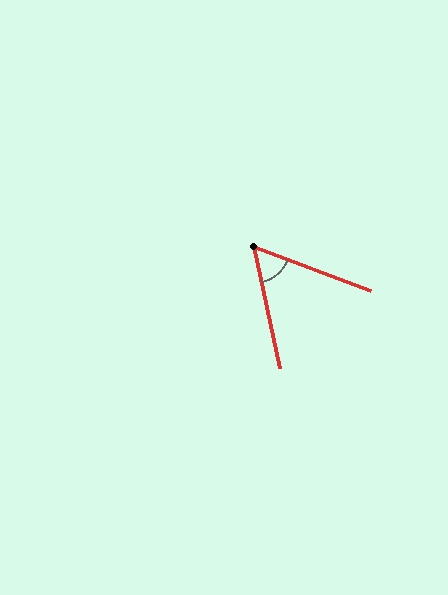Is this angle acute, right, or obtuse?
It is acute.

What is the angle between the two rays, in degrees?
Approximately 57 degrees.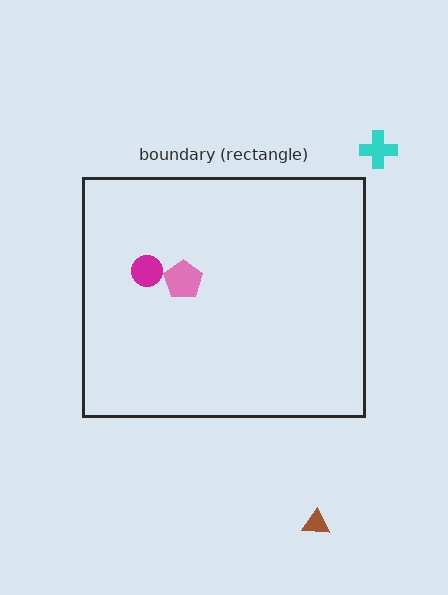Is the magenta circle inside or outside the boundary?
Inside.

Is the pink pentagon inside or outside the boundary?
Inside.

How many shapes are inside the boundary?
2 inside, 2 outside.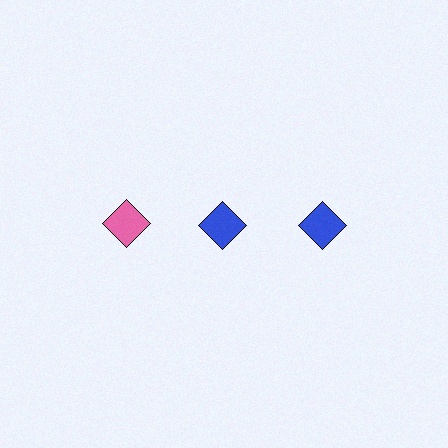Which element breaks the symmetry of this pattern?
The pink diamond in the top row, leftmost column breaks the symmetry. All other shapes are blue diamonds.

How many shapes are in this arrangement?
There are 3 shapes arranged in a grid pattern.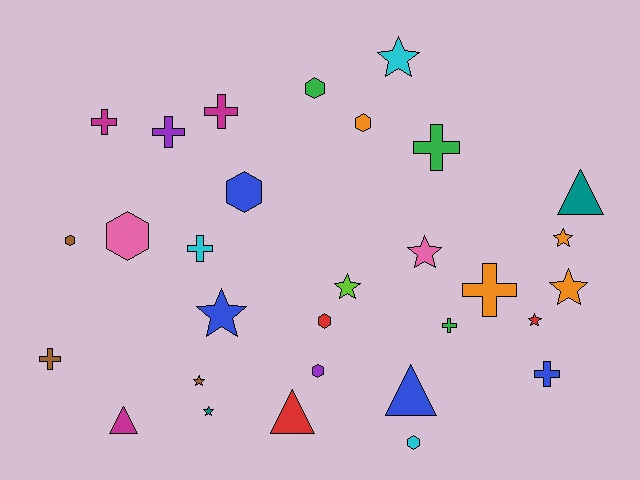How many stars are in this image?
There are 9 stars.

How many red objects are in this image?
There are 3 red objects.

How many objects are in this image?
There are 30 objects.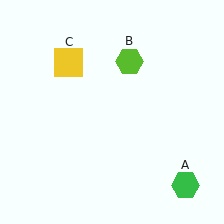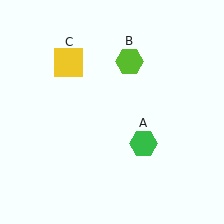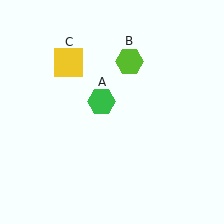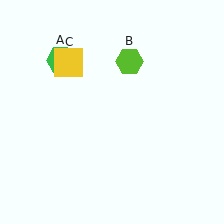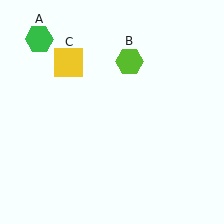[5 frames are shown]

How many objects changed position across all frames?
1 object changed position: green hexagon (object A).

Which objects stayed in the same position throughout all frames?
Lime hexagon (object B) and yellow square (object C) remained stationary.